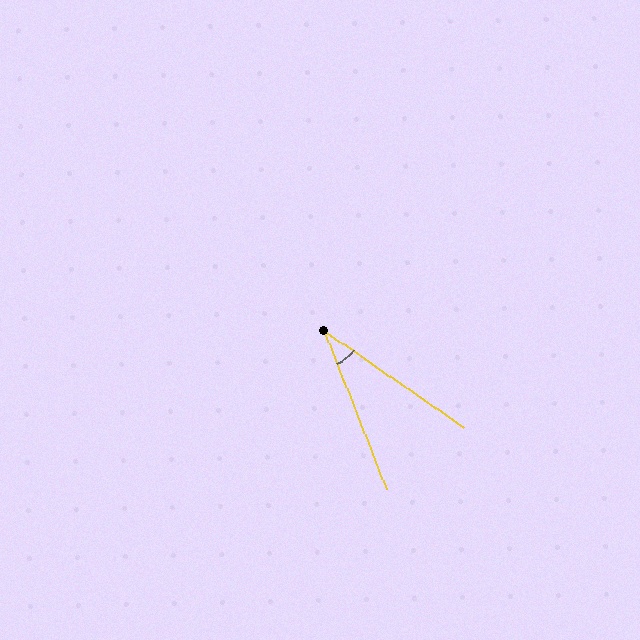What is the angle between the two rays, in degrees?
Approximately 34 degrees.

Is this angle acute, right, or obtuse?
It is acute.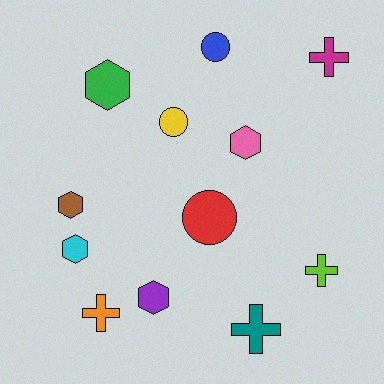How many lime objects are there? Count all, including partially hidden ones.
There is 1 lime object.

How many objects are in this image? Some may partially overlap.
There are 12 objects.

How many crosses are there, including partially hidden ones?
There are 4 crosses.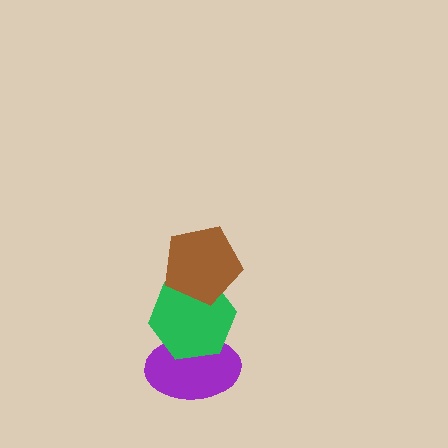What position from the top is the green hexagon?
The green hexagon is 2nd from the top.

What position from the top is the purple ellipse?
The purple ellipse is 3rd from the top.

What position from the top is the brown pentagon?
The brown pentagon is 1st from the top.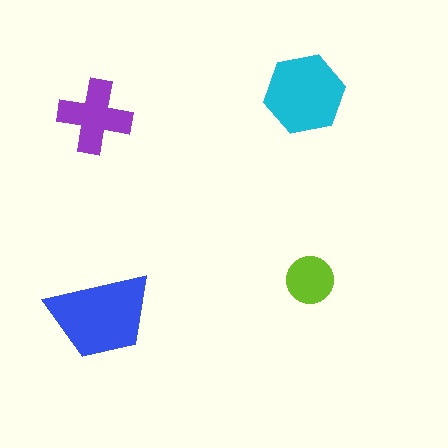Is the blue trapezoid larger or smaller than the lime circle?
Larger.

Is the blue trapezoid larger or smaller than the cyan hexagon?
Larger.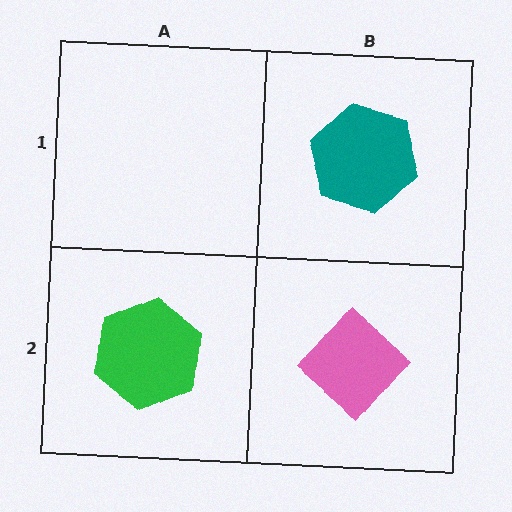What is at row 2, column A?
A green hexagon.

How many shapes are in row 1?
1 shape.